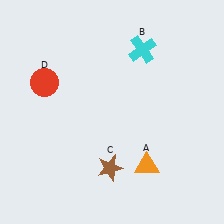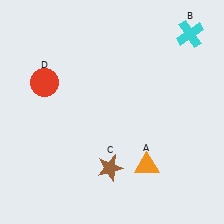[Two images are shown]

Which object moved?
The cyan cross (B) moved right.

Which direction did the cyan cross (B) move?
The cyan cross (B) moved right.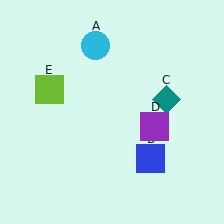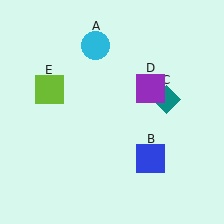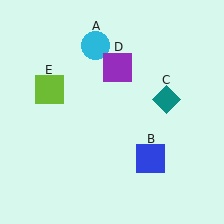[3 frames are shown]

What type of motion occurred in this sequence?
The purple square (object D) rotated counterclockwise around the center of the scene.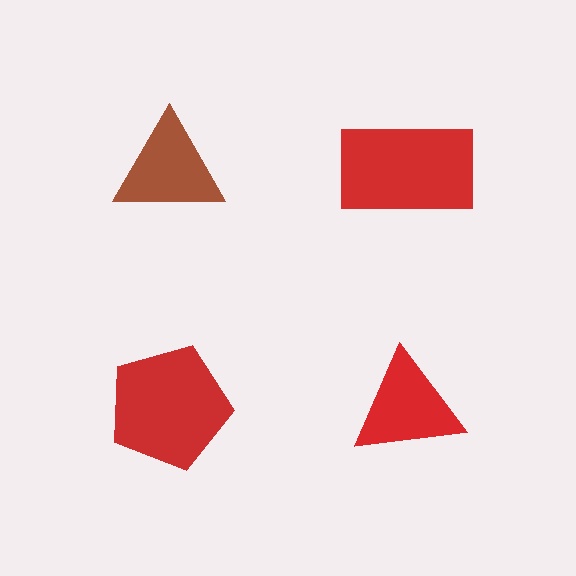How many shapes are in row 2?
2 shapes.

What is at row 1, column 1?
A brown triangle.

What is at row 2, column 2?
A red triangle.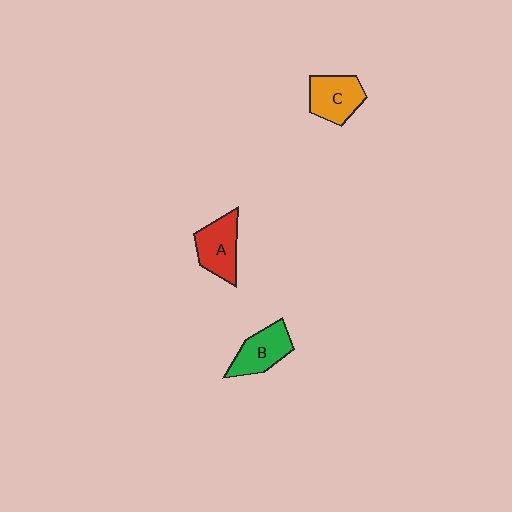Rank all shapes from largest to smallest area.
From largest to smallest: A (red), C (orange), B (green).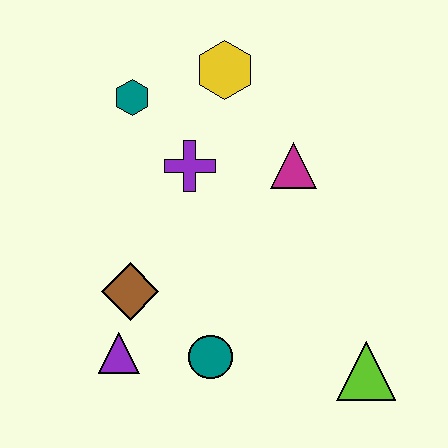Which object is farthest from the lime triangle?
The teal hexagon is farthest from the lime triangle.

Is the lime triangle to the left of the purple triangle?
No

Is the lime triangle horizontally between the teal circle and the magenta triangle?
No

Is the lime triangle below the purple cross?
Yes